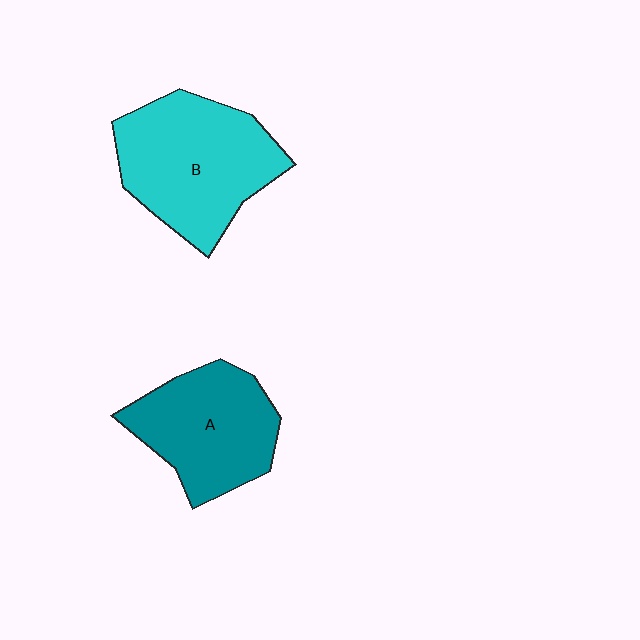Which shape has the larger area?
Shape B (cyan).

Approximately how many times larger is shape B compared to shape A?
Approximately 1.2 times.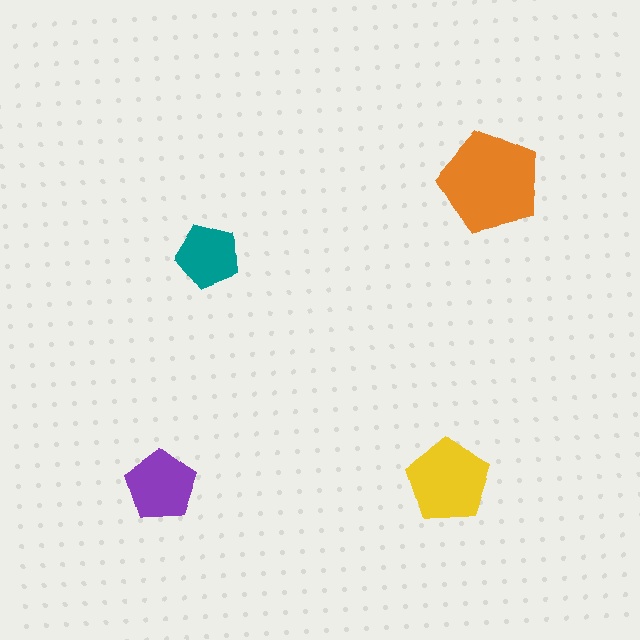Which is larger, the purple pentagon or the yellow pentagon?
The yellow one.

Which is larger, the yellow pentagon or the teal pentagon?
The yellow one.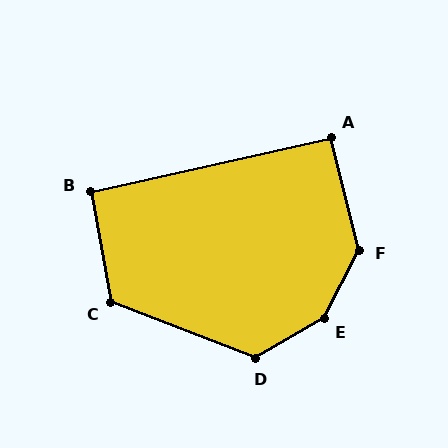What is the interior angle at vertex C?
Approximately 122 degrees (obtuse).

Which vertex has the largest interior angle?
E, at approximately 147 degrees.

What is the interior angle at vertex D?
Approximately 129 degrees (obtuse).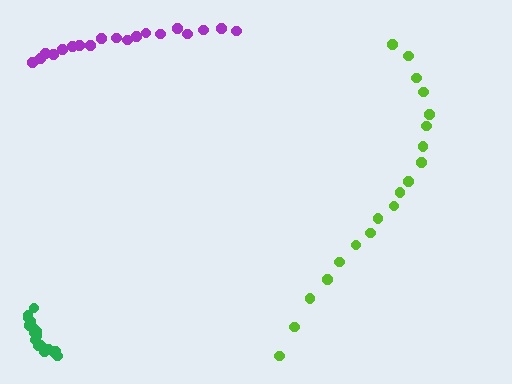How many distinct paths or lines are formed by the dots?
There are 3 distinct paths.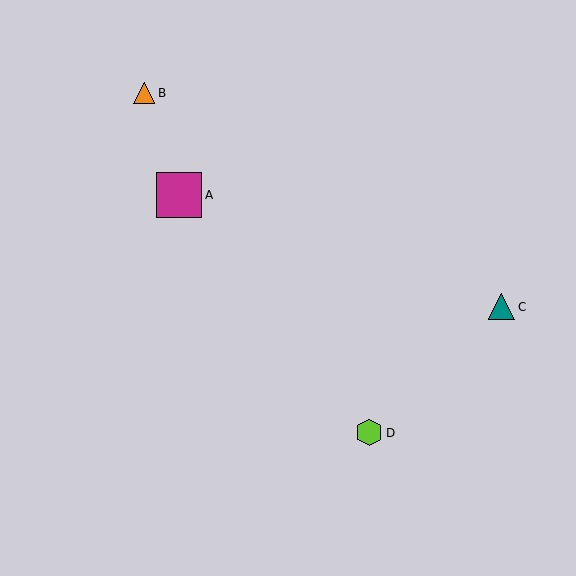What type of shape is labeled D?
Shape D is a lime hexagon.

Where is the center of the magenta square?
The center of the magenta square is at (179, 195).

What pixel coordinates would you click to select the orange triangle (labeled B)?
Click at (144, 93) to select the orange triangle B.